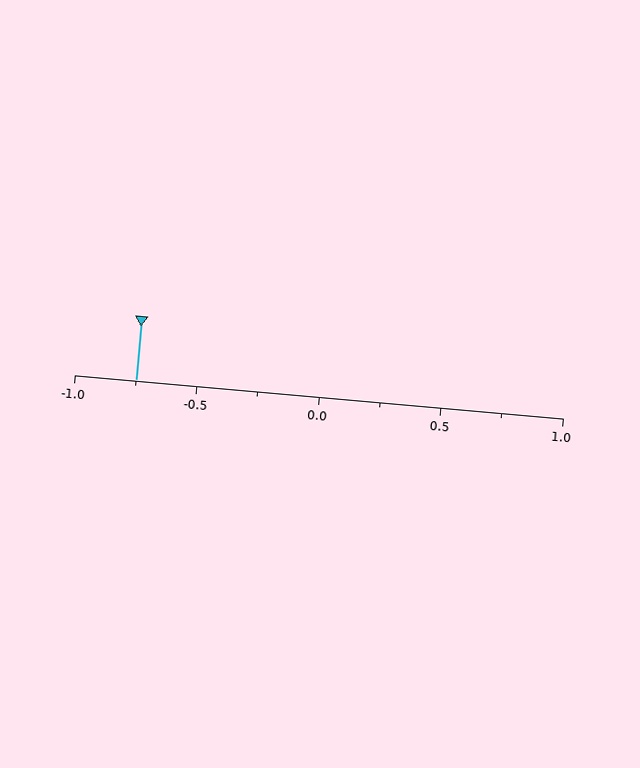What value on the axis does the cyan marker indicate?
The marker indicates approximately -0.75.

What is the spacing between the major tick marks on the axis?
The major ticks are spaced 0.5 apart.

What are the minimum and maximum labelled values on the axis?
The axis runs from -1.0 to 1.0.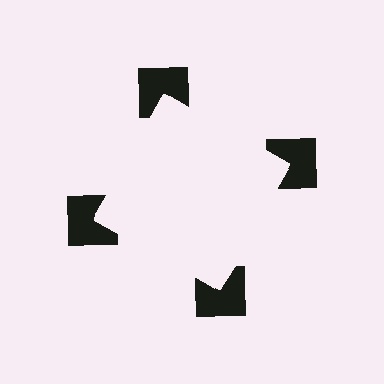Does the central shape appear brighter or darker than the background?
It typically appears slightly brighter than the background, even though no actual brightness change is drawn.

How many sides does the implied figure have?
4 sides.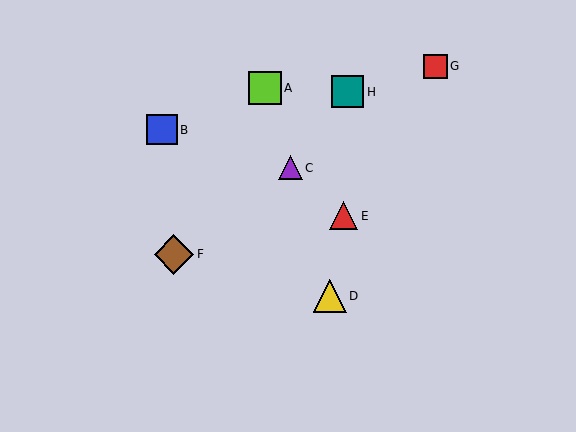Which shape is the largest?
The brown diamond (labeled F) is the largest.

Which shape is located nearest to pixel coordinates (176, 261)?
The brown diamond (labeled F) at (174, 255) is nearest to that location.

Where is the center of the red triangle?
The center of the red triangle is at (344, 216).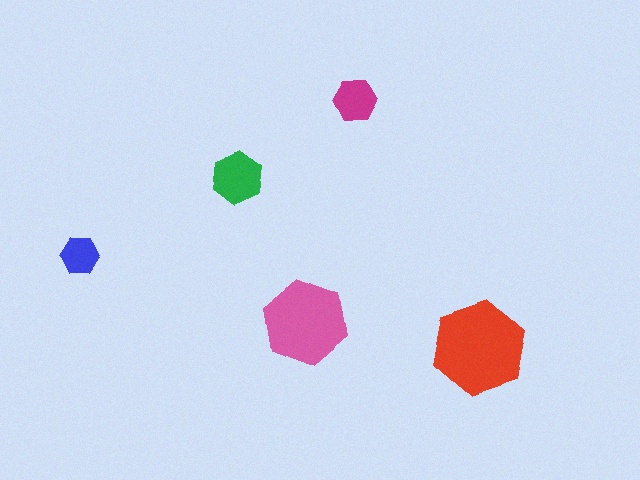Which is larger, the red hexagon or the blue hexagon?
The red one.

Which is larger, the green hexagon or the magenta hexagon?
The green one.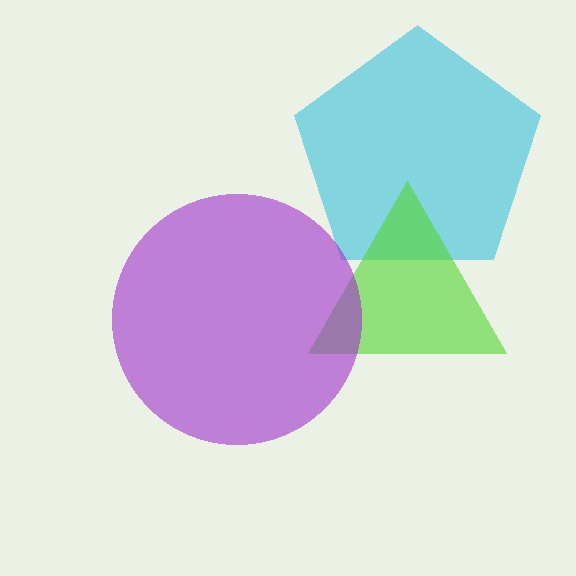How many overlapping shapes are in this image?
There are 3 overlapping shapes in the image.